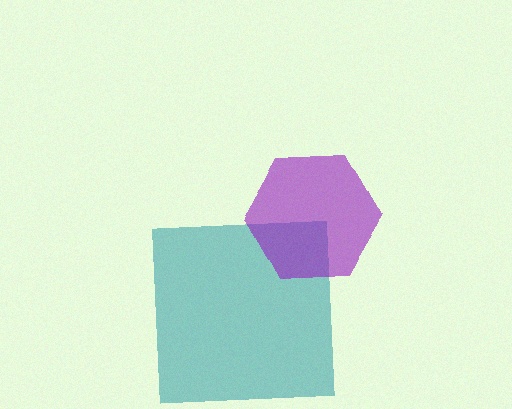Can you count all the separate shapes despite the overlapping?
Yes, there are 2 separate shapes.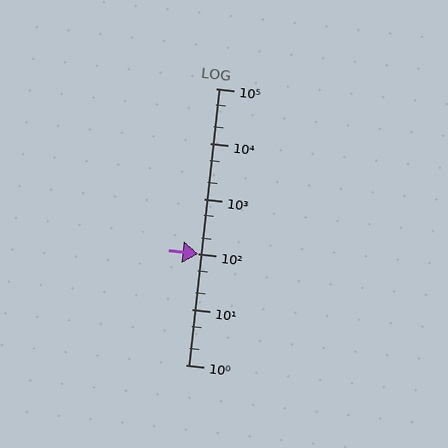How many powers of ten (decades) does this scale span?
The scale spans 5 decades, from 1 to 100000.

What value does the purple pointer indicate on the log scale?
The pointer indicates approximately 100.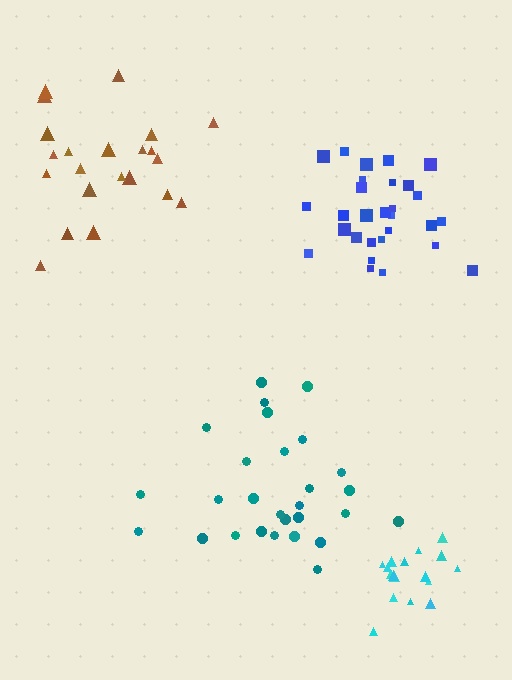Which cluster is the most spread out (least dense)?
Teal.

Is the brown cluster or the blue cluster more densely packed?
Blue.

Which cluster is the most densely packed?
Cyan.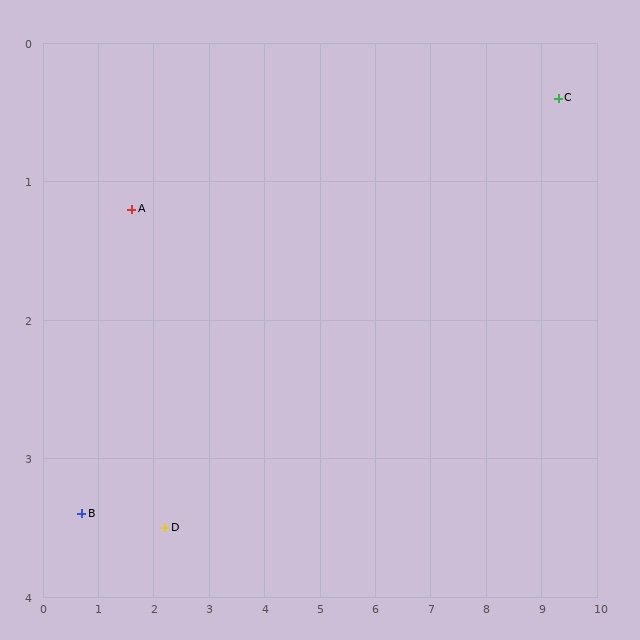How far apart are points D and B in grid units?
Points D and B are about 1.5 grid units apart.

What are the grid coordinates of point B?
Point B is at approximately (0.7, 3.4).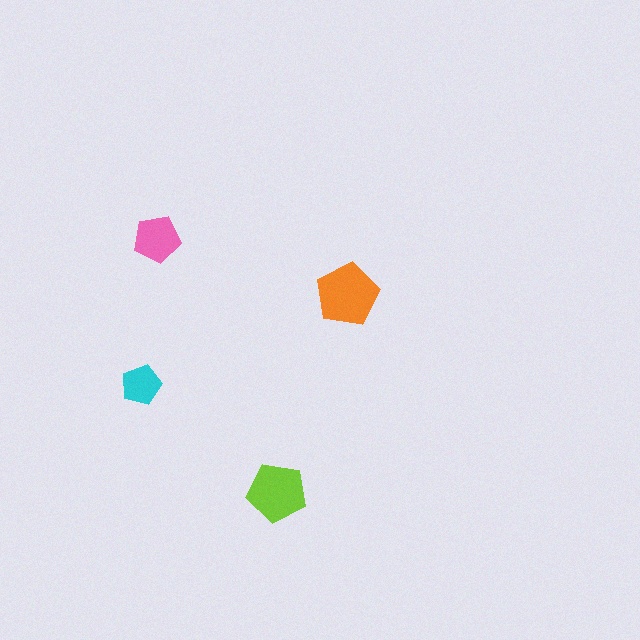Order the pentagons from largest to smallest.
the orange one, the lime one, the pink one, the cyan one.